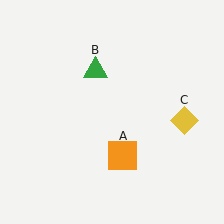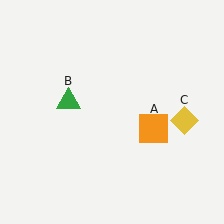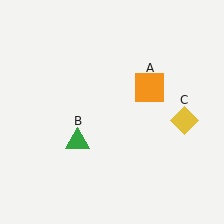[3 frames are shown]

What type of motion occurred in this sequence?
The orange square (object A), green triangle (object B) rotated counterclockwise around the center of the scene.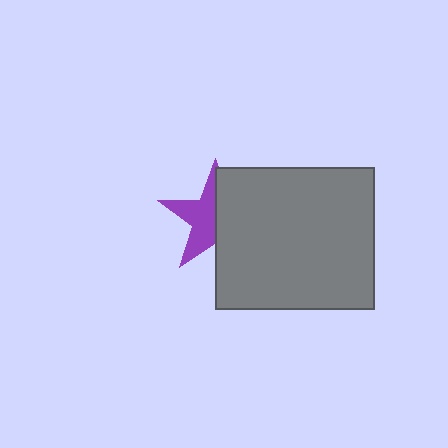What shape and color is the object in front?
The object in front is a gray rectangle.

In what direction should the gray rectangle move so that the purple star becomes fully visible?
The gray rectangle should move right. That is the shortest direction to clear the overlap and leave the purple star fully visible.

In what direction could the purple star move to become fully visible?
The purple star could move left. That would shift it out from behind the gray rectangle entirely.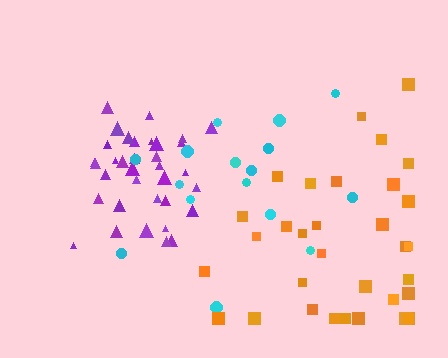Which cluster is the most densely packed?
Purple.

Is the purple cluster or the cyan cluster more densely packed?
Purple.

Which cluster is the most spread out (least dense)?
Cyan.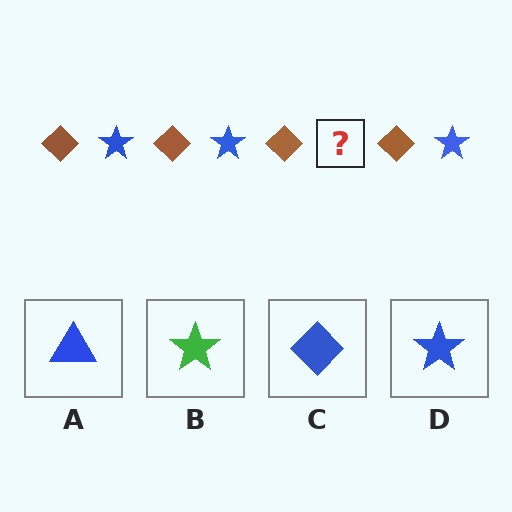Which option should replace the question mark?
Option D.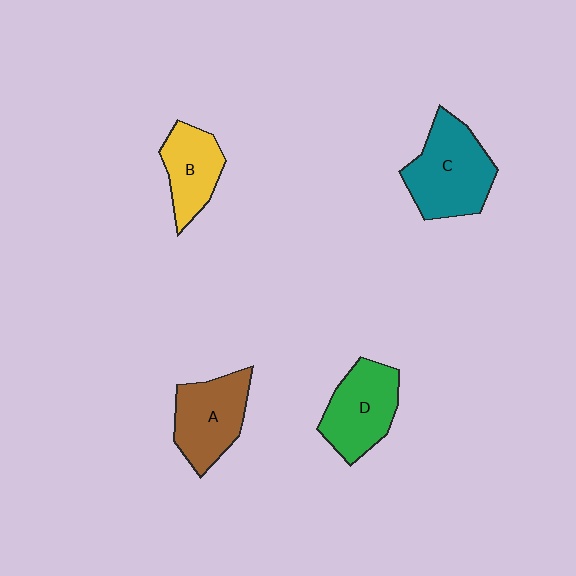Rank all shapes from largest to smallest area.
From largest to smallest: C (teal), D (green), A (brown), B (yellow).